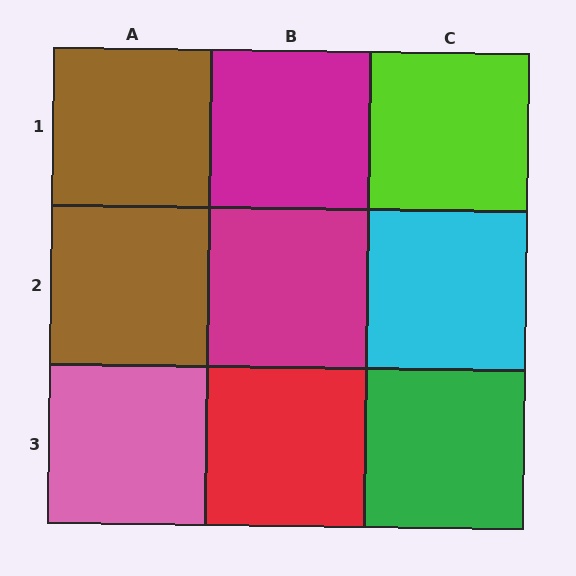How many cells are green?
1 cell is green.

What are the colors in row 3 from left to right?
Pink, red, green.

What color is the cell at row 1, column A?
Brown.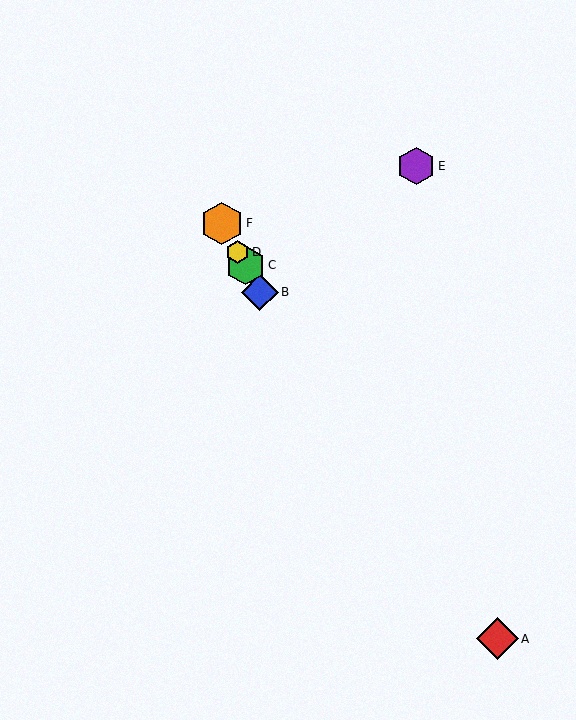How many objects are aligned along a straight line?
4 objects (B, C, D, F) are aligned along a straight line.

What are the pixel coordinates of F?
Object F is at (222, 223).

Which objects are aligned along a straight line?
Objects B, C, D, F are aligned along a straight line.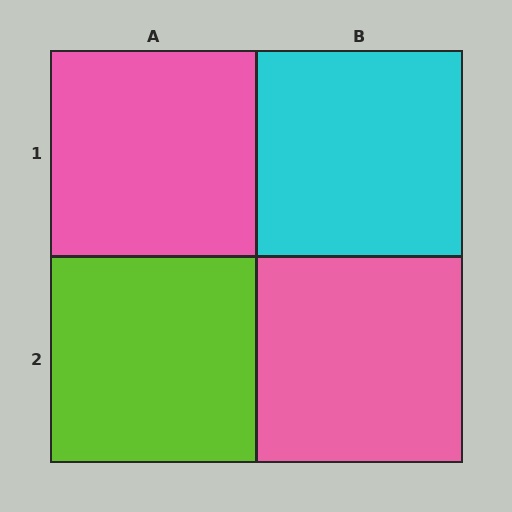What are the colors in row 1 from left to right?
Pink, cyan.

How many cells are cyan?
1 cell is cyan.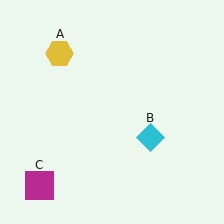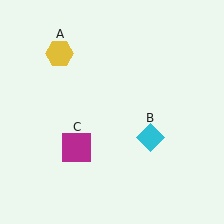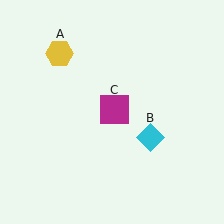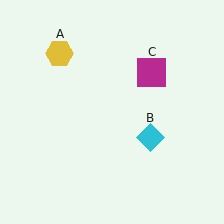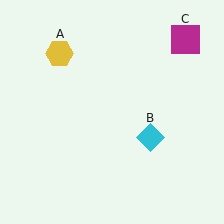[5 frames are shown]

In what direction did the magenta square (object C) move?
The magenta square (object C) moved up and to the right.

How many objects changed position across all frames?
1 object changed position: magenta square (object C).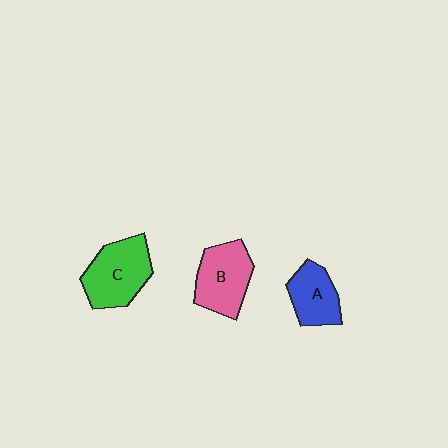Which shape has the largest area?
Shape C (green).